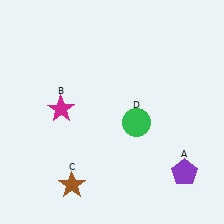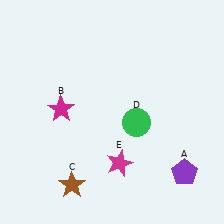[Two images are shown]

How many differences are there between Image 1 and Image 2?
There is 1 difference between the two images.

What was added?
A magenta star (E) was added in Image 2.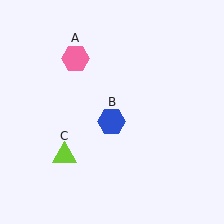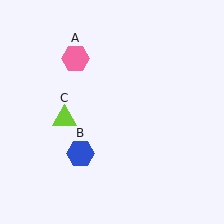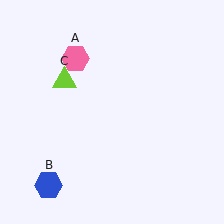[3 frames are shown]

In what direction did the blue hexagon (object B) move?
The blue hexagon (object B) moved down and to the left.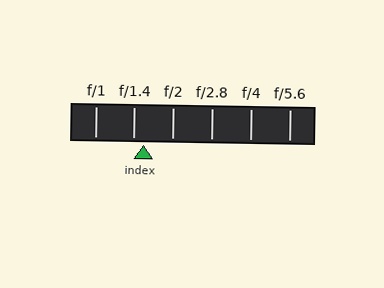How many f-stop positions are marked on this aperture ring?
There are 6 f-stop positions marked.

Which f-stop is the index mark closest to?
The index mark is closest to f/1.4.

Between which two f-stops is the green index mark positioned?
The index mark is between f/1.4 and f/2.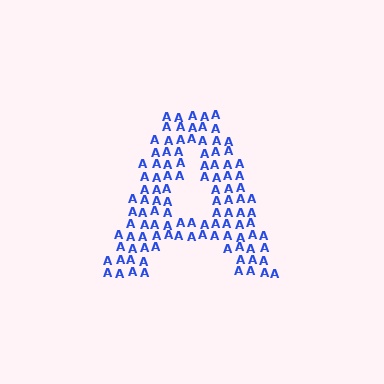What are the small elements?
The small elements are letter A's.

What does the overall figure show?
The overall figure shows the letter A.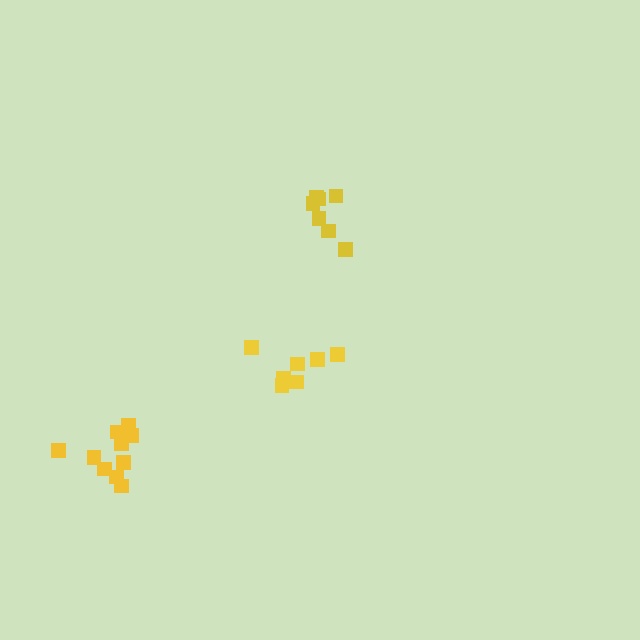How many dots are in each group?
Group 1: 7 dots, Group 2: 7 dots, Group 3: 10 dots (24 total).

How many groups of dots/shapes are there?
There are 3 groups.